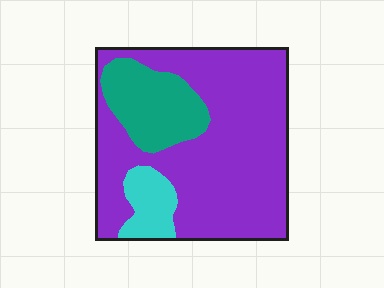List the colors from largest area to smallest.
From largest to smallest: purple, teal, cyan.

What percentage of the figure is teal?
Teal covers about 20% of the figure.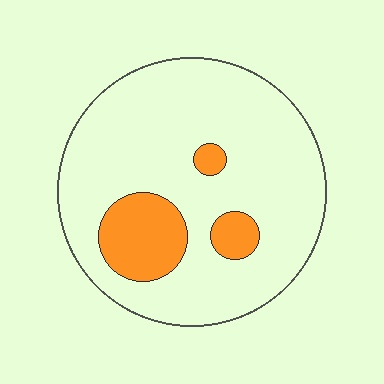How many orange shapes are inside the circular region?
3.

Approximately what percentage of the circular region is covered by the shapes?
Approximately 15%.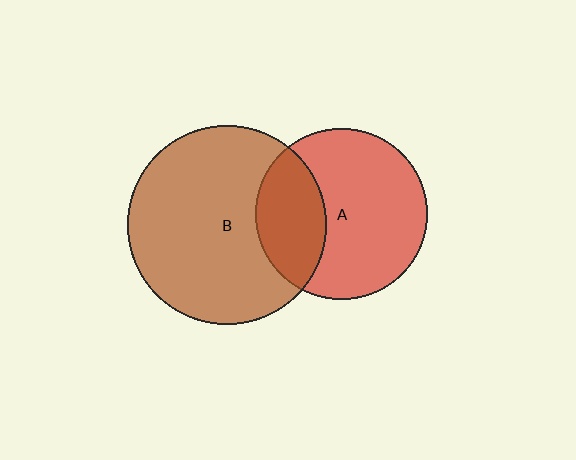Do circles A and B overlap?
Yes.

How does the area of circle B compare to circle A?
Approximately 1.4 times.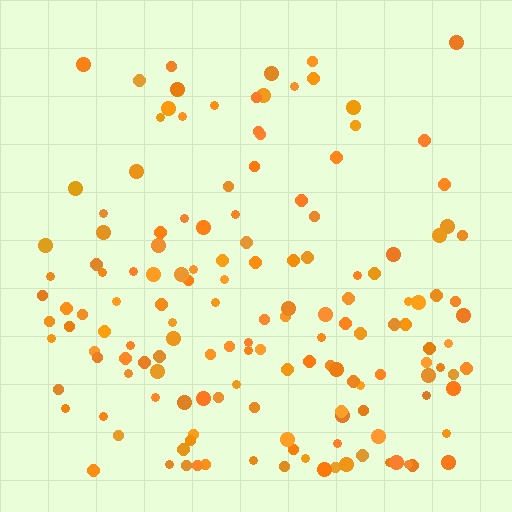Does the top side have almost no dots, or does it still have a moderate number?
Still a moderate number, just noticeably fewer than the bottom.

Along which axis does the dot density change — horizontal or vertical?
Vertical.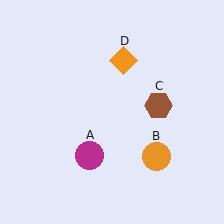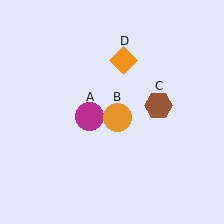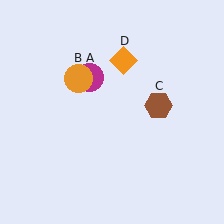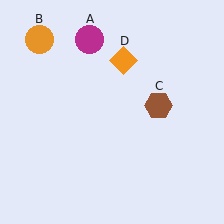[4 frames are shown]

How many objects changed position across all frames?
2 objects changed position: magenta circle (object A), orange circle (object B).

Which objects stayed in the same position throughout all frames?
Brown hexagon (object C) and orange diamond (object D) remained stationary.